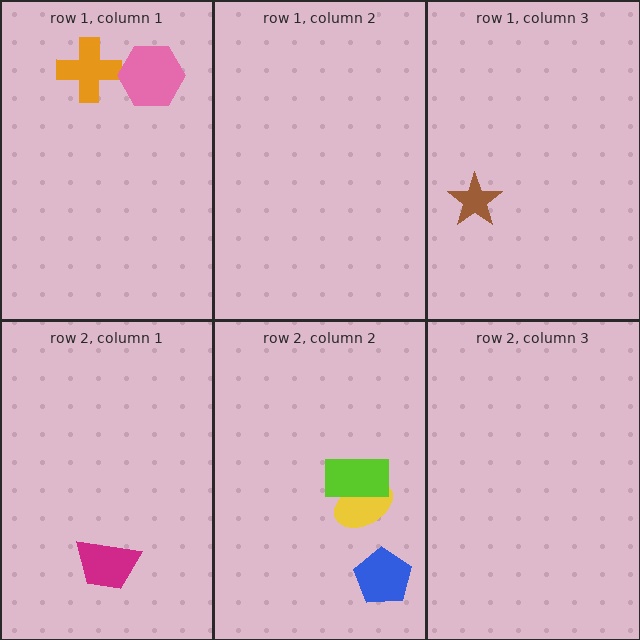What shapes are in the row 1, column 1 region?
The orange cross, the pink hexagon.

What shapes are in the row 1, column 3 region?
The brown star.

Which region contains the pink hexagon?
The row 1, column 1 region.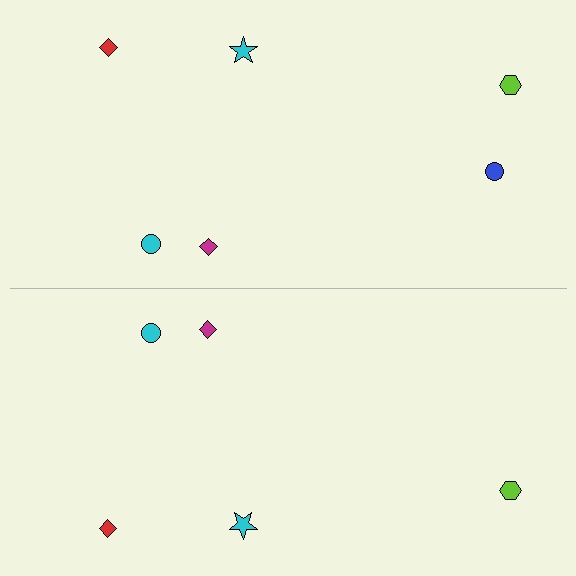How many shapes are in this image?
There are 11 shapes in this image.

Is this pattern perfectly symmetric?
No, the pattern is not perfectly symmetric. A blue circle is missing from the bottom side.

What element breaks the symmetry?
A blue circle is missing from the bottom side.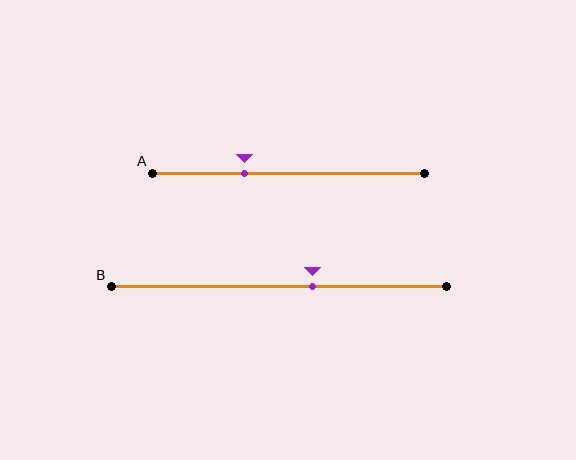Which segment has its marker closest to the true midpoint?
Segment B has its marker closest to the true midpoint.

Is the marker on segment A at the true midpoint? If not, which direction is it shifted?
No, the marker on segment A is shifted to the left by about 16% of the segment length.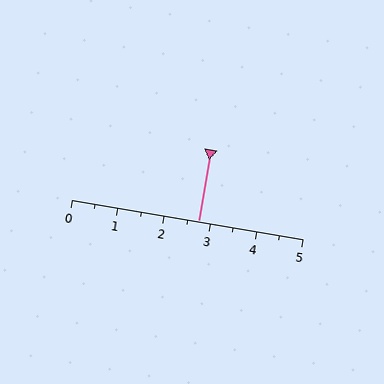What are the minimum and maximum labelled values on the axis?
The axis runs from 0 to 5.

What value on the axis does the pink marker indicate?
The marker indicates approximately 2.8.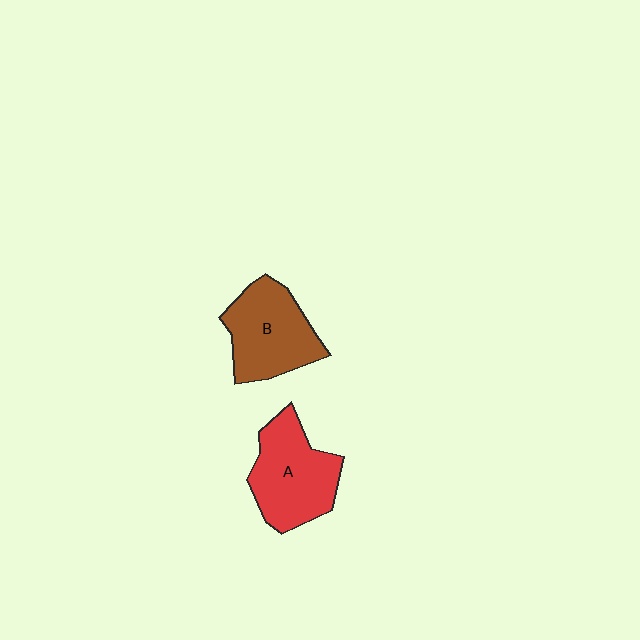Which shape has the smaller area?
Shape B (brown).